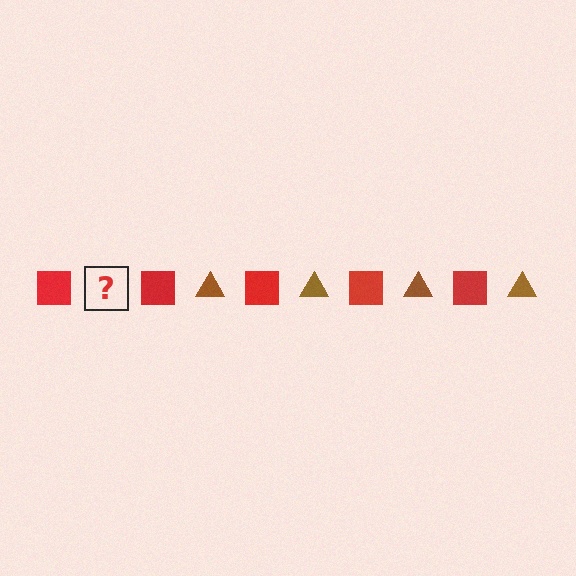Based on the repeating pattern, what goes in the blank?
The blank should be a brown triangle.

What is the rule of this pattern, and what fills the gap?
The rule is that the pattern alternates between red square and brown triangle. The gap should be filled with a brown triangle.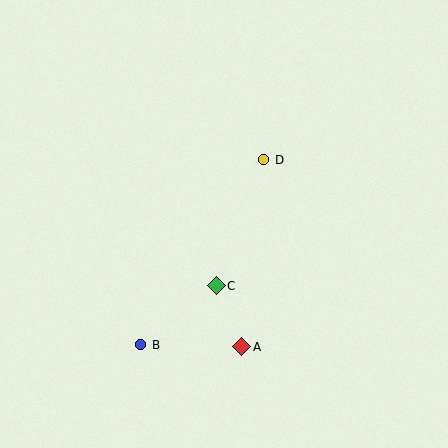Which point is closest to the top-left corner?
Point D is closest to the top-left corner.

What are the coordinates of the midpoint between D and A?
The midpoint between D and A is at (253, 253).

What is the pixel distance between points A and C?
The distance between A and C is 66 pixels.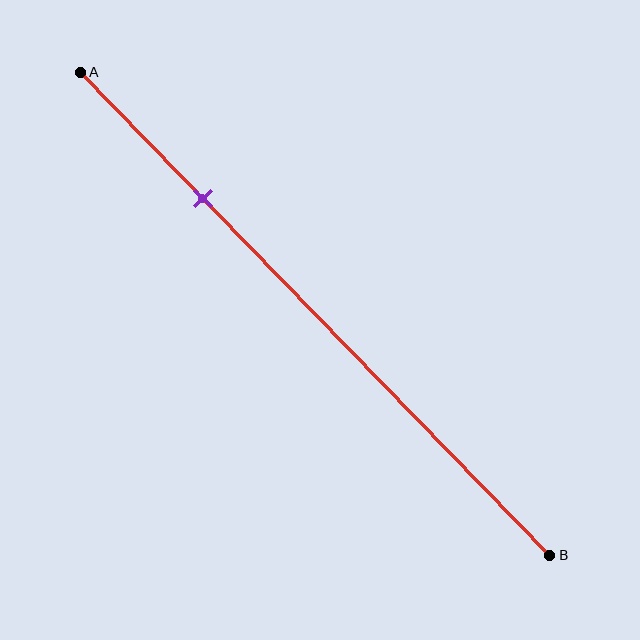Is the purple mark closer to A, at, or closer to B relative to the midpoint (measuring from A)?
The purple mark is closer to point A than the midpoint of segment AB.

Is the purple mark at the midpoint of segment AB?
No, the mark is at about 25% from A, not at the 50% midpoint.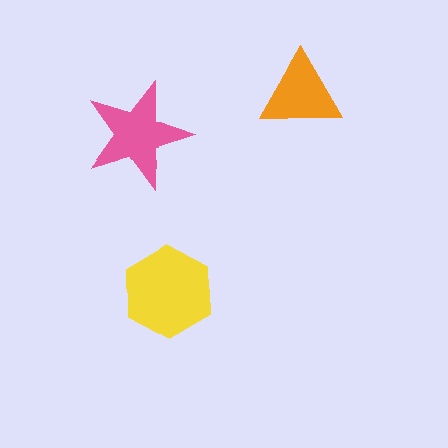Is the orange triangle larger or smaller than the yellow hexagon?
Smaller.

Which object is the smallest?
The orange triangle.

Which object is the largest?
The yellow hexagon.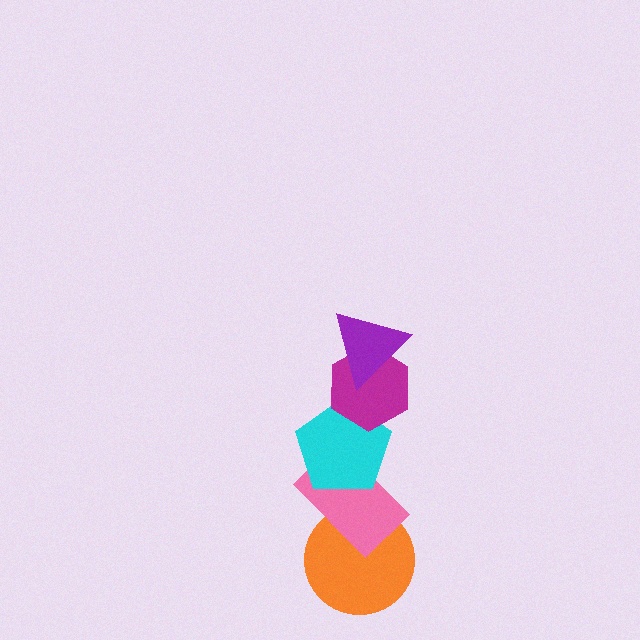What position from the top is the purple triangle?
The purple triangle is 1st from the top.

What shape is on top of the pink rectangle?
The cyan pentagon is on top of the pink rectangle.